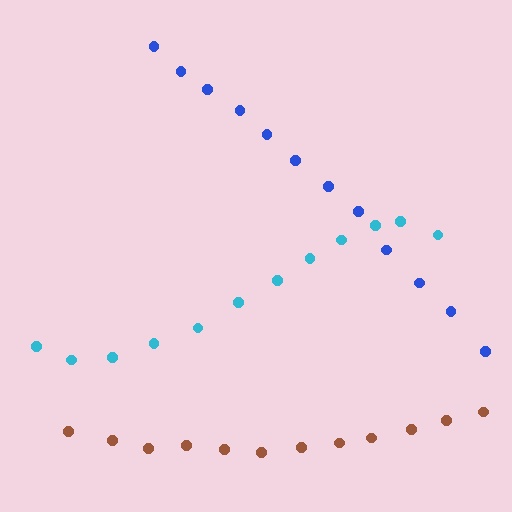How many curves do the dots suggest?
There are 3 distinct paths.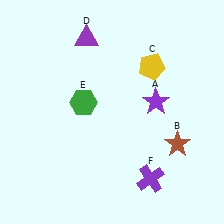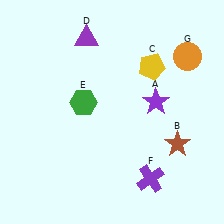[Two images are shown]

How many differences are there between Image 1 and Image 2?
There is 1 difference between the two images.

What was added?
An orange circle (G) was added in Image 2.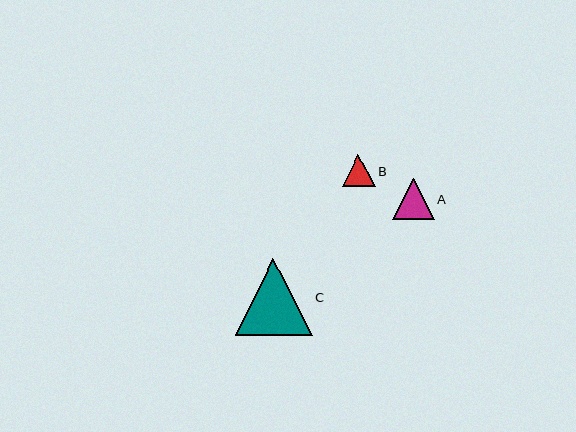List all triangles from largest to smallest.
From largest to smallest: C, A, B.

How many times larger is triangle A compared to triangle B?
Triangle A is approximately 1.3 times the size of triangle B.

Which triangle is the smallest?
Triangle B is the smallest with a size of approximately 32 pixels.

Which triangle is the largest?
Triangle C is the largest with a size of approximately 77 pixels.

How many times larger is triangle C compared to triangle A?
Triangle C is approximately 1.9 times the size of triangle A.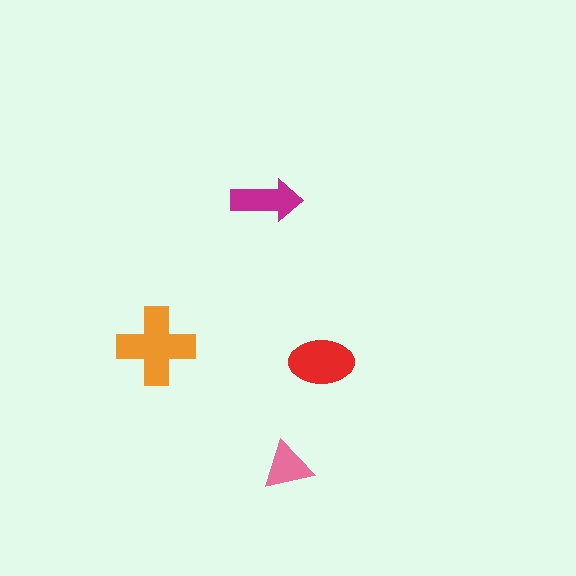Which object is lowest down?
The pink triangle is bottommost.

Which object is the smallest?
The pink triangle.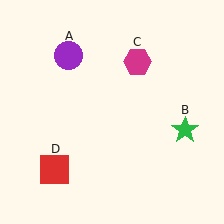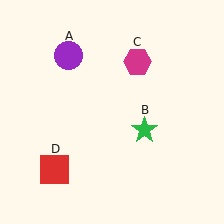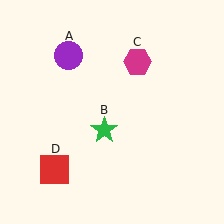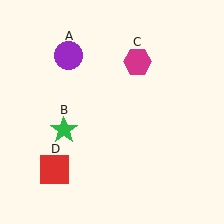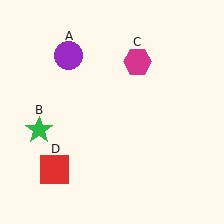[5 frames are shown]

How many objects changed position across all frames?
1 object changed position: green star (object B).